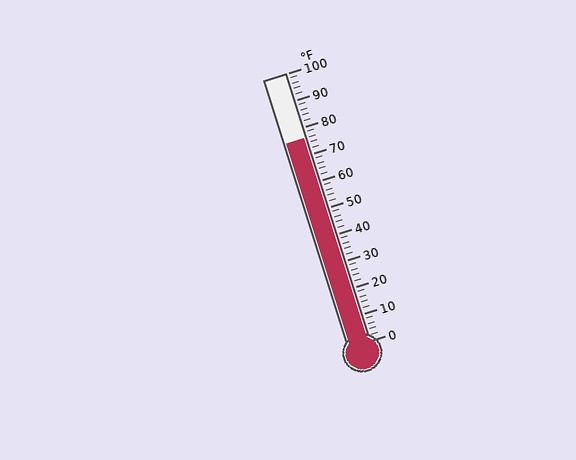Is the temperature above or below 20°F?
The temperature is above 20°F.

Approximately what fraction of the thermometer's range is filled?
The thermometer is filled to approximately 75% of its range.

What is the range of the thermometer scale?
The thermometer scale ranges from 0°F to 100°F.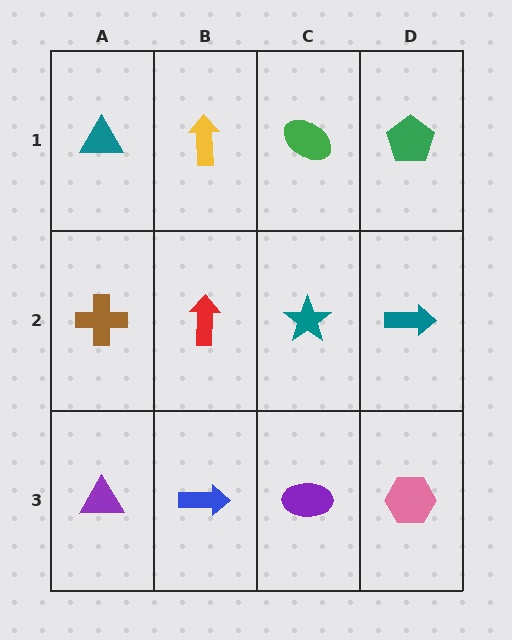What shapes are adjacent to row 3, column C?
A teal star (row 2, column C), a blue arrow (row 3, column B), a pink hexagon (row 3, column D).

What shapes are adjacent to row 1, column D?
A teal arrow (row 2, column D), a green ellipse (row 1, column C).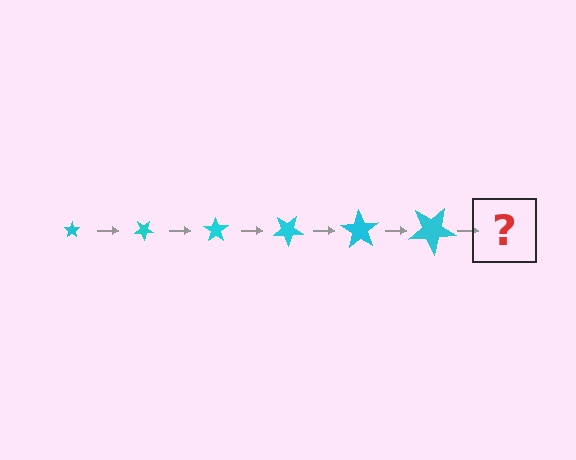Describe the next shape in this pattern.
It should be a star, larger than the previous one and rotated 210 degrees from the start.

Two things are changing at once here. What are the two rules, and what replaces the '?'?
The two rules are that the star grows larger each step and it rotates 35 degrees each step. The '?' should be a star, larger than the previous one and rotated 210 degrees from the start.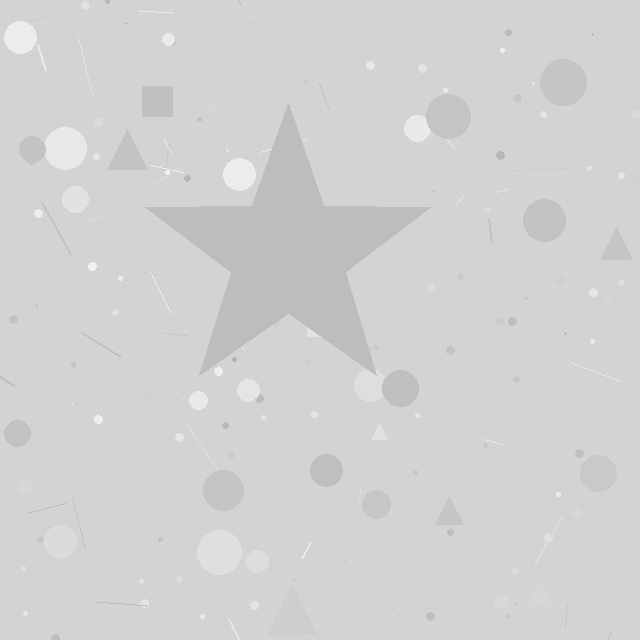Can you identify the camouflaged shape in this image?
The camouflaged shape is a star.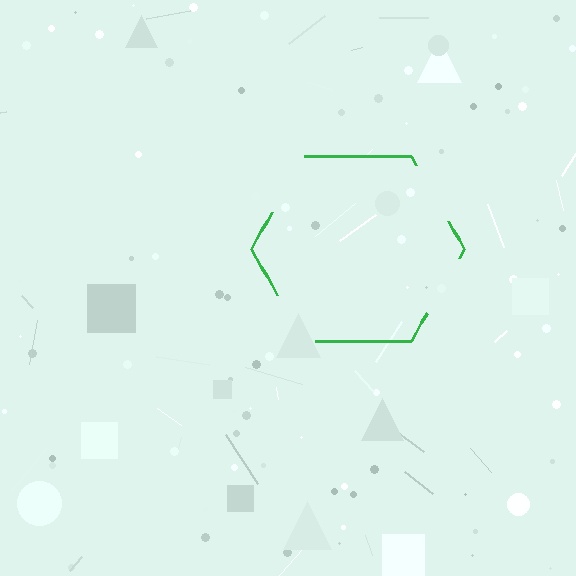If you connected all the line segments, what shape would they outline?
They would outline a hexagon.